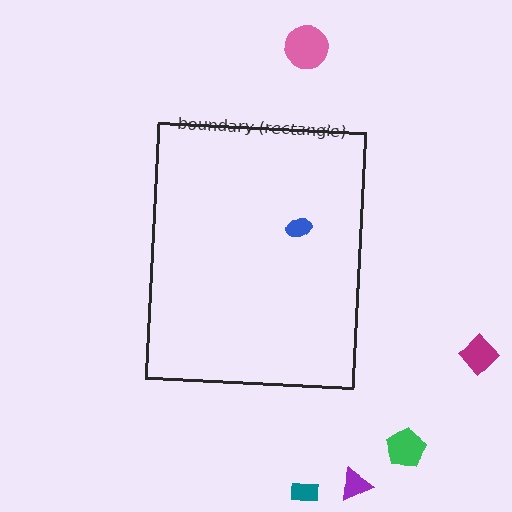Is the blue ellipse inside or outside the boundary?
Inside.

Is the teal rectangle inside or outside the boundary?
Outside.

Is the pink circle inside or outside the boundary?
Outside.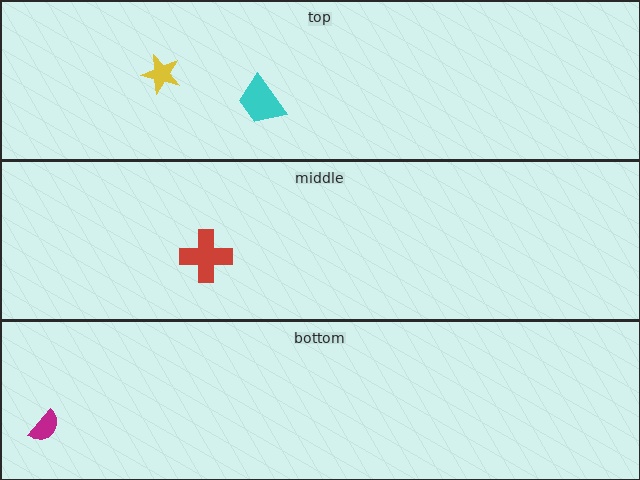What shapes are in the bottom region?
The magenta semicircle.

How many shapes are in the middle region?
1.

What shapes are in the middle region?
The red cross.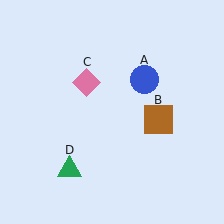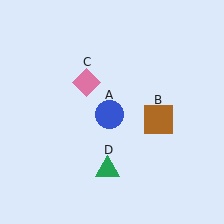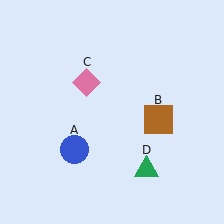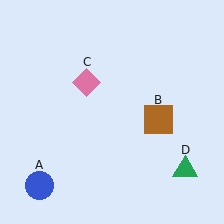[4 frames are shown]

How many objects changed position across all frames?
2 objects changed position: blue circle (object A), green triangle (object D).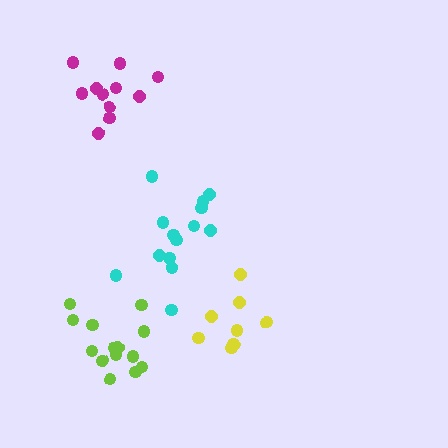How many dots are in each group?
Group 1: 11 dots, Group 2: 14 dots, Group 3: 8 dots, Group 4: 14 dots (47 total).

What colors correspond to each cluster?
The clusters are colored: magenta, lime, yellow, cyan.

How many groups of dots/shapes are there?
There are 4 groups.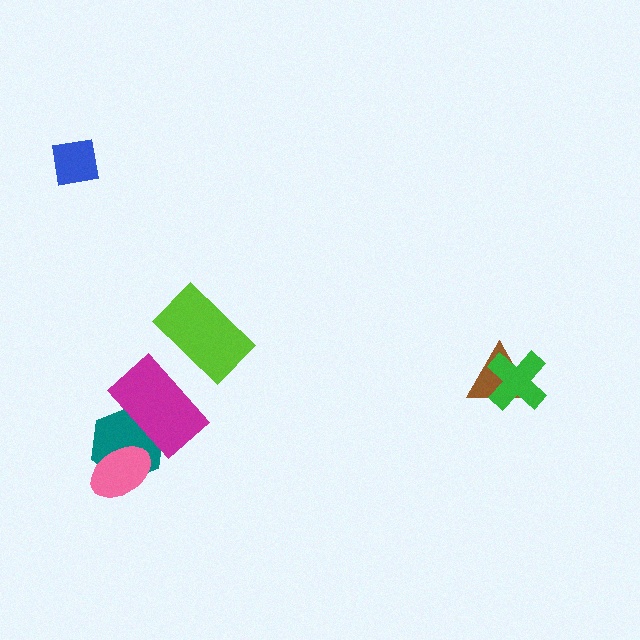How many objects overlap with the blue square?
0 objects overlap with the blue square.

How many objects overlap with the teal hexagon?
2 objects overlap with the teal hexagon.